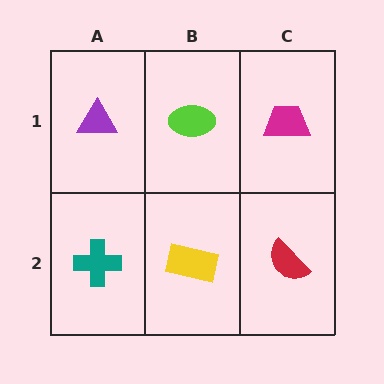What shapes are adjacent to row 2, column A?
A purple triangle (row 1, column A), a yellow rectangle (row 2, column B).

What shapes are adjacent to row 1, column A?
A teal cross (row 2, column A), a lime ellipse (row 1, column B).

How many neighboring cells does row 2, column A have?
2.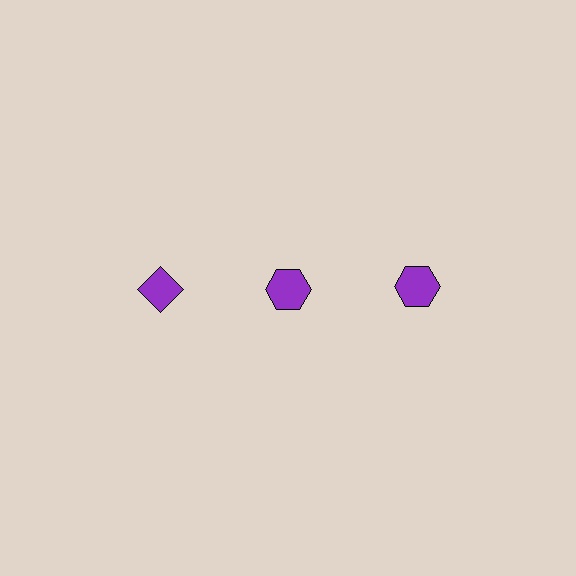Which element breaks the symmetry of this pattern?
The purple diamond in the top row, leftmost column breaks the symmetry. All other shapes are purple hexagons.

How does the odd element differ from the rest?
It has a different shape: diamond instead of hexagon.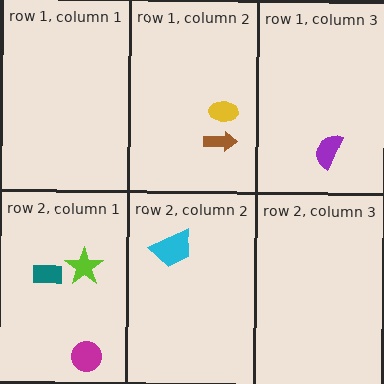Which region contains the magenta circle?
The row 2, column 1 region.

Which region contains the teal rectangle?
The row 2, column 1 region.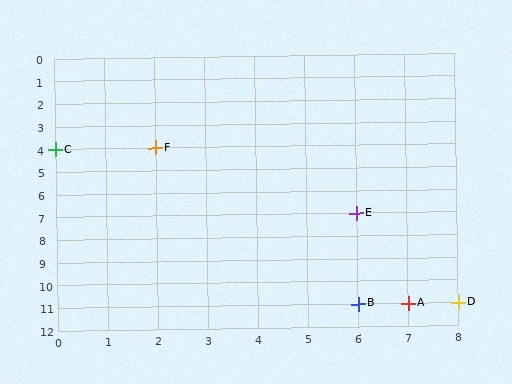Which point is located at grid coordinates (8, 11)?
Point D is at (8, 11).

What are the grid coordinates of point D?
Point D is at grid coordinates (8, 11).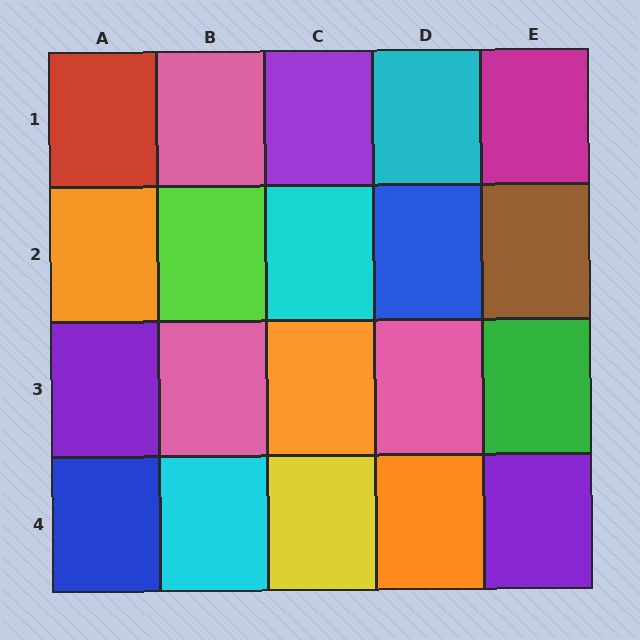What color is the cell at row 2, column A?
Orange.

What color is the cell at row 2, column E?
Brown.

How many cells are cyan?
3 cells are cyan.